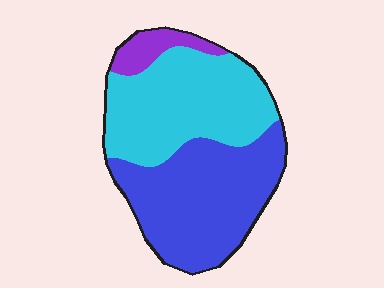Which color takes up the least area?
Purple, at roughly 10%.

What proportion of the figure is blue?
Blue takes up about one half (1/2) of the figure.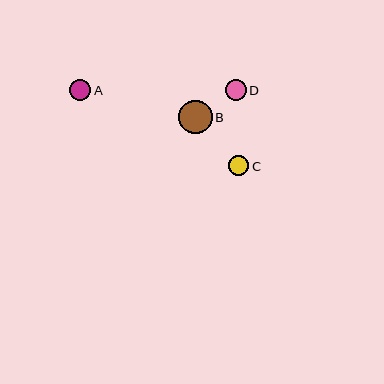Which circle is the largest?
Circle B is the largest with a size of approximately 34 pixels.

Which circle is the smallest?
Circle C is the smallest with a size of approximately 20 pixels.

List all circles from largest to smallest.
From largest to smallest: B, A, D, C.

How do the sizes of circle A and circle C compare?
Circle A and circle C are approximately the same size.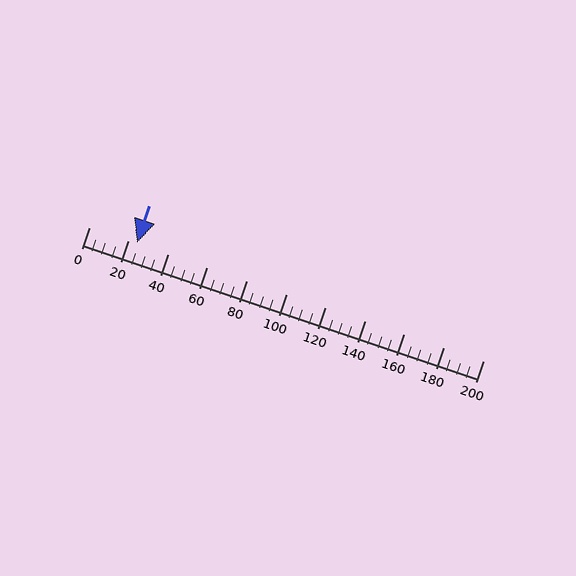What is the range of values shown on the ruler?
The ruler shows values from 0 to 200.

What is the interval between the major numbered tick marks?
The major tick marks are spaced 20 units apart.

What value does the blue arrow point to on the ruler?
The blue arrow points to approximately 24.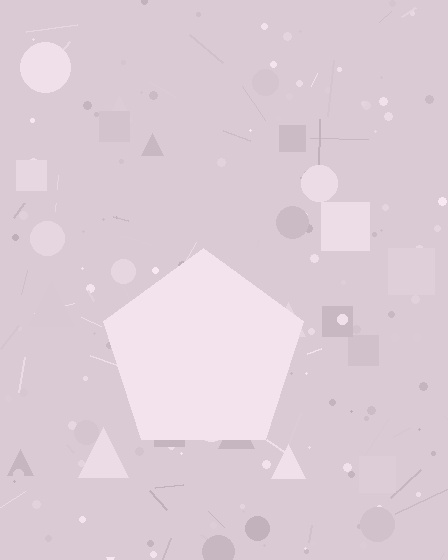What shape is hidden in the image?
A pentagon is hidden in the image.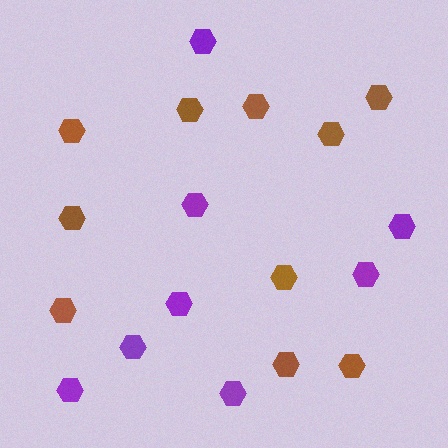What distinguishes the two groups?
There are 2 groups: one group of brown hexagons (10) and one group of purple hexagons (8).